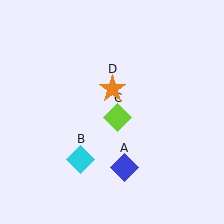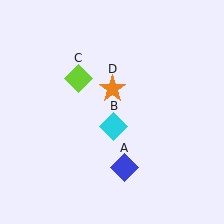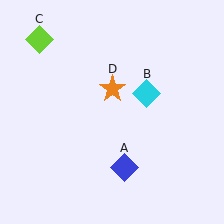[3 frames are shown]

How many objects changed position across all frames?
2 objects changed position: cyan diamond (object B), lime diamond (object C).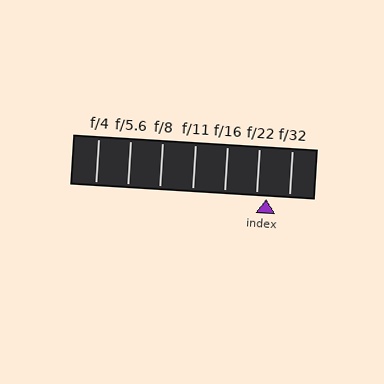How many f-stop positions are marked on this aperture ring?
There are 7 f-stop positions marked.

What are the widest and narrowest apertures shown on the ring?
The widest aperture shown is f/4 and the narrowest is f/32.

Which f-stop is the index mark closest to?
The index mark is closest to f/22.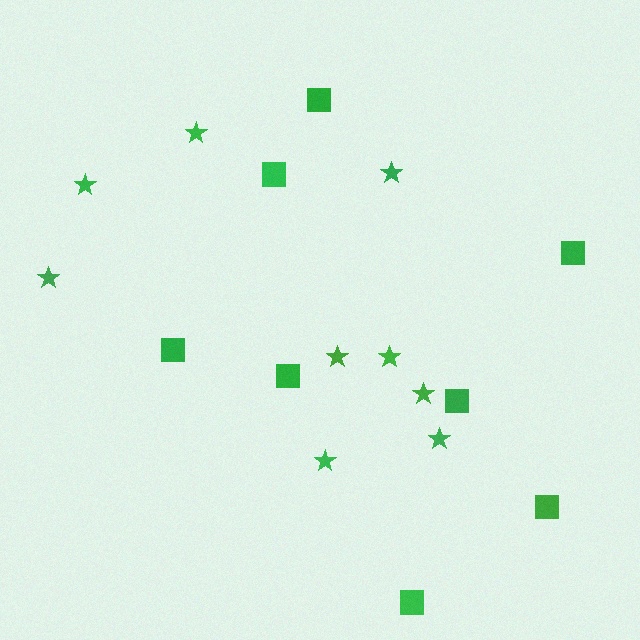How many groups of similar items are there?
There are 2 groups: one group of squares (8) and one group of stars (9).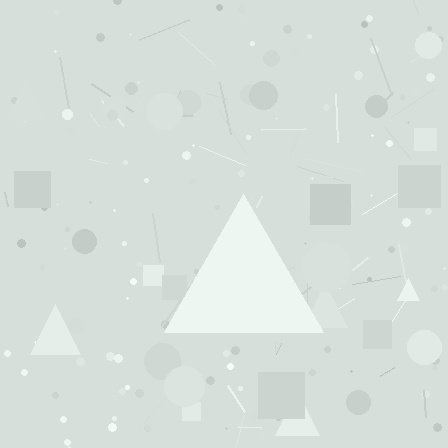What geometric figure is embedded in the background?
A triangle is embedded in the background.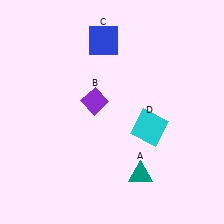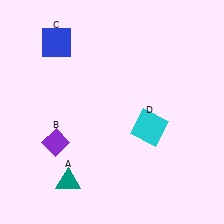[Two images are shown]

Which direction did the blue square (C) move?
The blue square (C) moved left.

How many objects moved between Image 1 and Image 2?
3 objects moved between the two images.